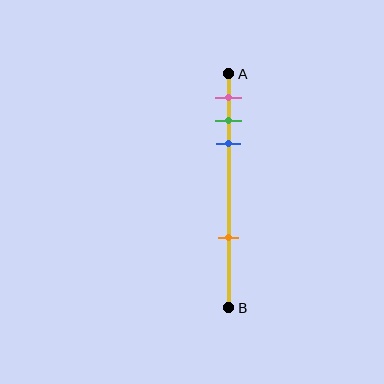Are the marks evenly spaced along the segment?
No, the marks are not evenly spaced.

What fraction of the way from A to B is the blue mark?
The blue mark is approximately 30% (0.3) of the way from A to B.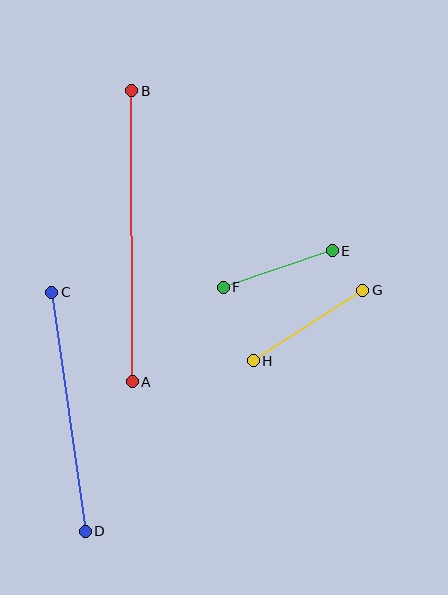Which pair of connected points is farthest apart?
Points A and B are farthest apart.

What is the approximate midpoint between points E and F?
The midpoint is at approximately (278, 269) pixels.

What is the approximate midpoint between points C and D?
The midpoint is at approximately (68, 412) pixels.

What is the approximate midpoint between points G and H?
The midpoint is at approximately (308, 325) pixels.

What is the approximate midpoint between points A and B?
The midpoint is at approximately (132, 236) pixels.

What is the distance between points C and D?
The distance is approximately 241 pixels.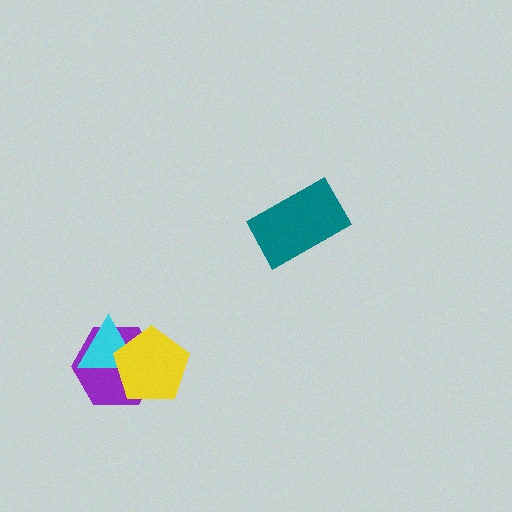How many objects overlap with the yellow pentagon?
2 objects overlap with the yellow pentagon.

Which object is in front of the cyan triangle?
The yellow pentagon is in front of the cyan triangle.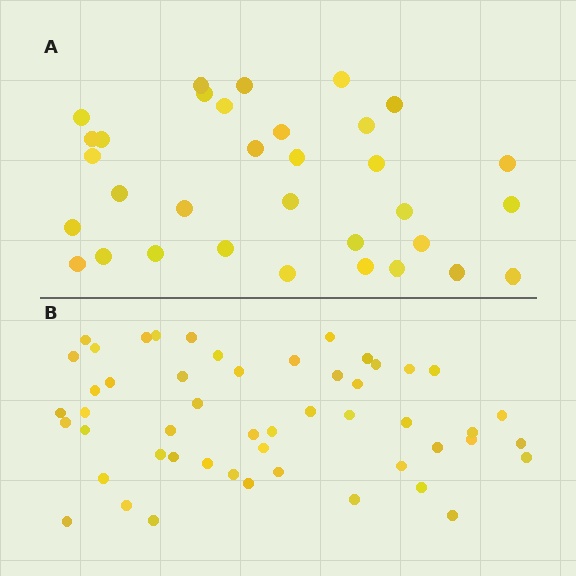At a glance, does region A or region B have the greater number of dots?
Region B (the bottom region) has more dots.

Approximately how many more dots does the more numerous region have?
Region B has approximately 20 more dots than region A.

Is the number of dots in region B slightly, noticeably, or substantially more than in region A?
Region B has substantially more. The ratio is roughly 1.5 to 1.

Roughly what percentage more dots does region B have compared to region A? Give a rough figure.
About 55% more.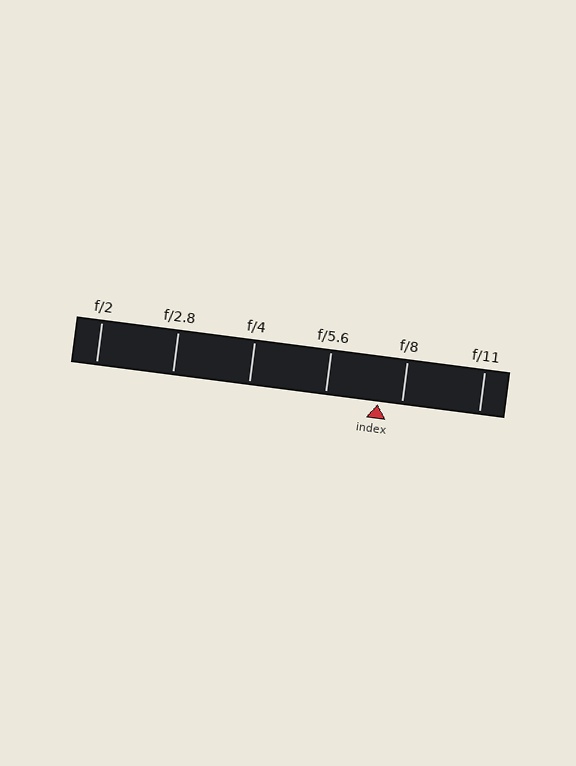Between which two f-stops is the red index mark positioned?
The index mark is between f/5.6 and f/8.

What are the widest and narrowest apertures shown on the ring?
The widest aperture shown is f/2 and the narrowest is f/11.